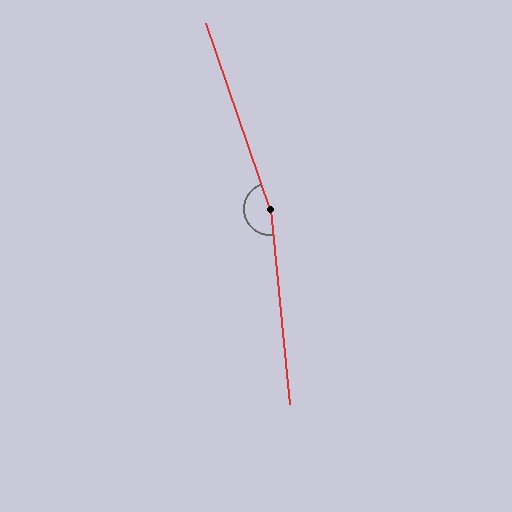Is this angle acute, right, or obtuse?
It is obtuse.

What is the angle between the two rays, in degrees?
Approximately 167 degrees.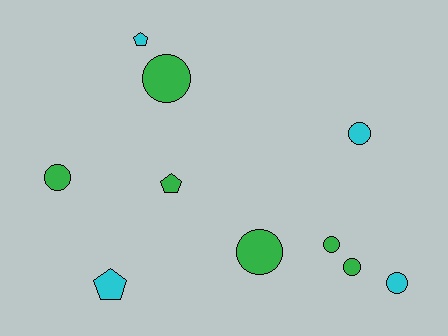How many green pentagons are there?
There is 1 green pentagon.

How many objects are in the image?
There are 10 objects.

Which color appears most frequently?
Green, with 6 objects.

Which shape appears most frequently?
Circle, with 7 objects.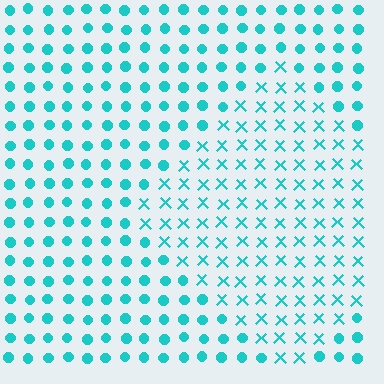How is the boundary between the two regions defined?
The boundary is defined by a change in element shape: X marks inside vs. circles outside. All elements share the same color and spacing.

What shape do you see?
I see a diamond.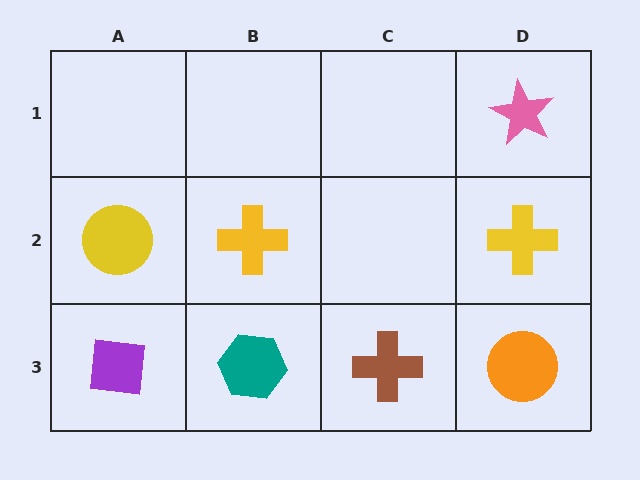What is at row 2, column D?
A yellow cross.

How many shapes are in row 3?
4 shapes.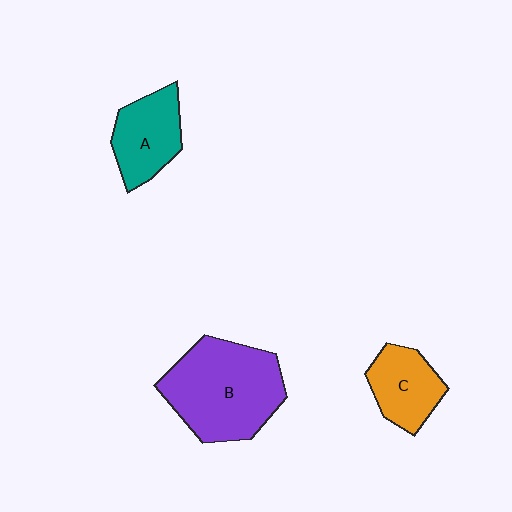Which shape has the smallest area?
Shape C (orange).